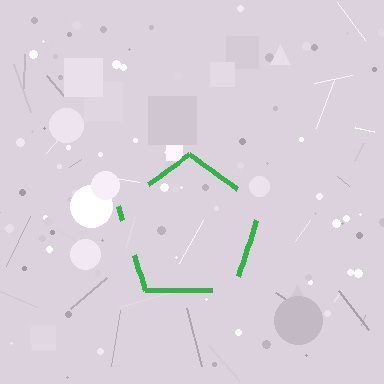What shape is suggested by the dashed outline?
The dashed outline suggests a pentagon.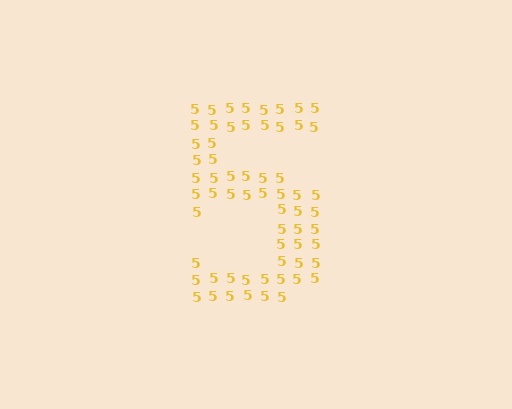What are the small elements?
The small elements are digit 5's.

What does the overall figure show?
The overall figure shows the digit 5.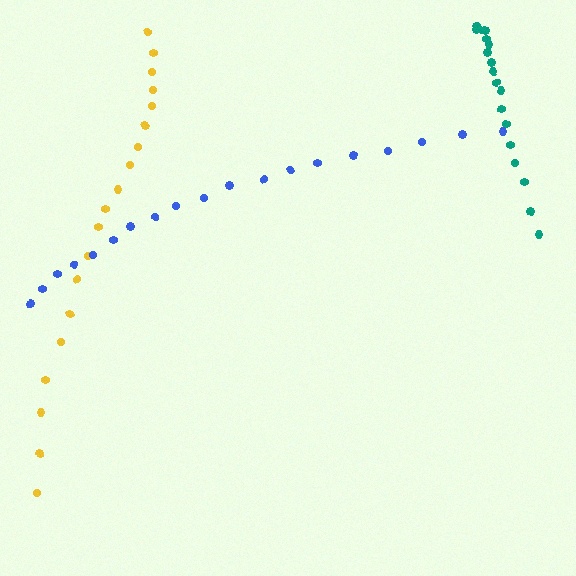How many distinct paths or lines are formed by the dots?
There are 3 distinct paths.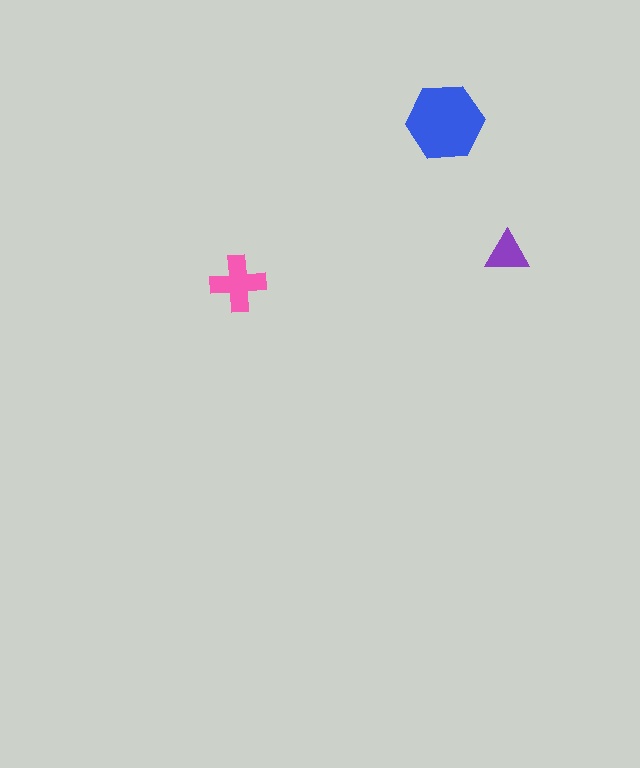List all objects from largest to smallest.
The blue hexagon, the pink cross, the purple triangle.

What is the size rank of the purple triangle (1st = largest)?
3rd.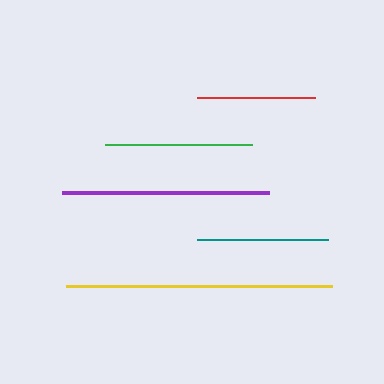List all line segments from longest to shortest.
From longest to shortest: yellow, purple, green, teal, red.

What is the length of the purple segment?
The purple segment is approximately 207 pixels long.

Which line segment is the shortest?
The red line is the shortest at approximately 118 pixels.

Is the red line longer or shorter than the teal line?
The teal line is longer than the red line.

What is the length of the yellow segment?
The yellow segment is approximately 266 pixels long.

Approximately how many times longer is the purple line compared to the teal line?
The purple line is approximately 1.6 times the length of the teal line.